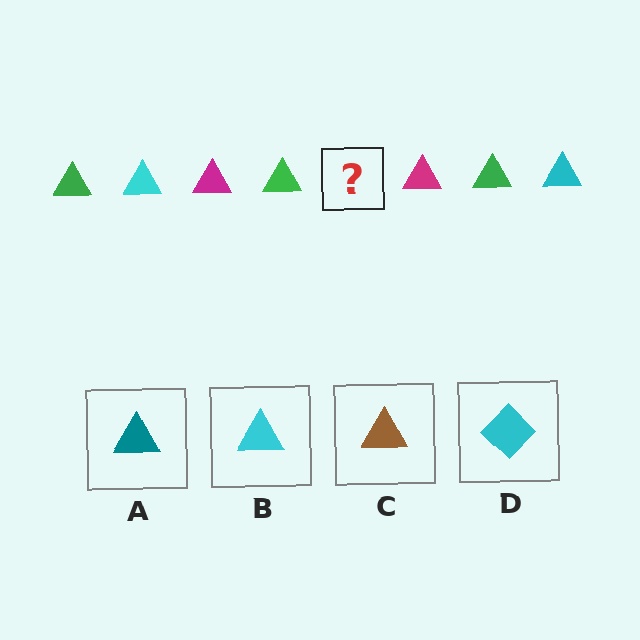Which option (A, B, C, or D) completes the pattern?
B.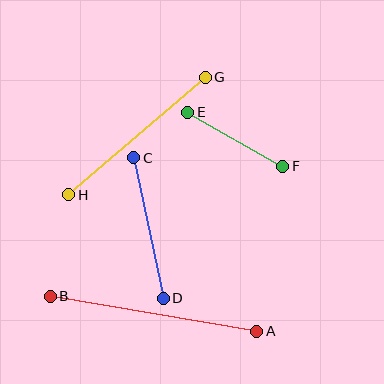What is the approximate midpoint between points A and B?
The midpoint is at approximately (154, 314) pixels.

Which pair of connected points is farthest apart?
Points A and B are farthest apart.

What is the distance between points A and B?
The distance is approximately 210 pixels.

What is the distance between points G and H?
The distance is approximately 180 pixels.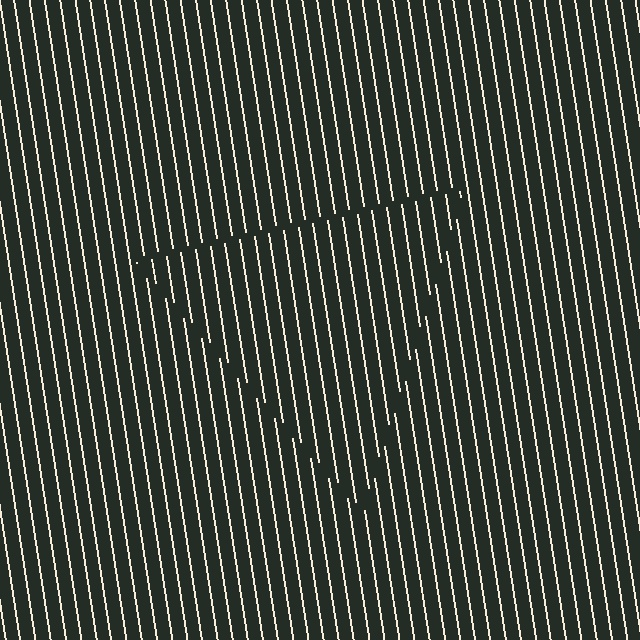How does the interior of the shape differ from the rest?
The interior of the shape contains the same grating, shifted by half a period — the contour is defined by the phase discontinuity where line-ends from the inner and outer gratings abut.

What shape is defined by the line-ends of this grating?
An illusory triangle. The interior of the shape contains the same grating, shifted by half a period — the contour is defined by the phase discontinuity where line-ends from the inner and outer gratings abut.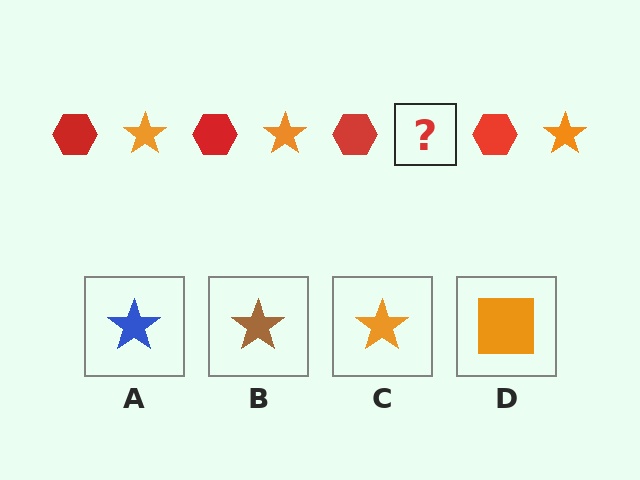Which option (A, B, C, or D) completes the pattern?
C.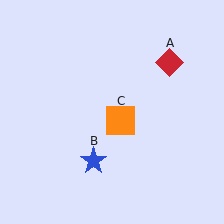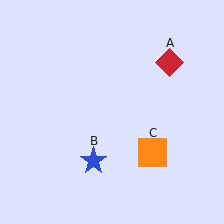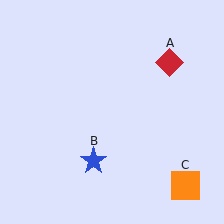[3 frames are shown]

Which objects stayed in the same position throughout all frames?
Red diamond (object A) and blue star (object B) remained stationary.